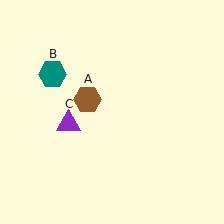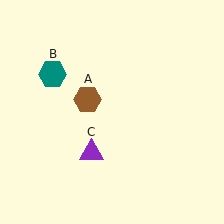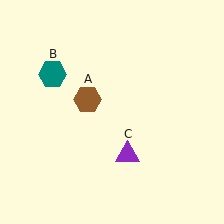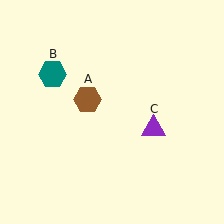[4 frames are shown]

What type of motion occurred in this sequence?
The purple triangle (object C) rotated counterclockwise around the center of the scene.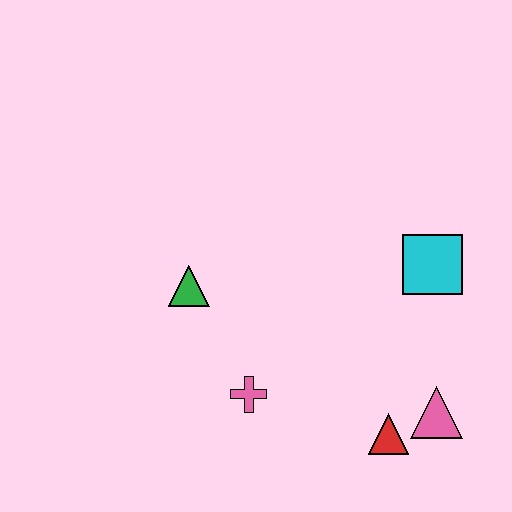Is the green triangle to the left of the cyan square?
Yes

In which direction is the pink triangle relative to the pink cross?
The pink triangle is to the right of the pink cross.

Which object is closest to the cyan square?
The pink triangle is closest to the cyan square.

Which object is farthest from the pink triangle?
The green triangle is farthest from the pink triangle.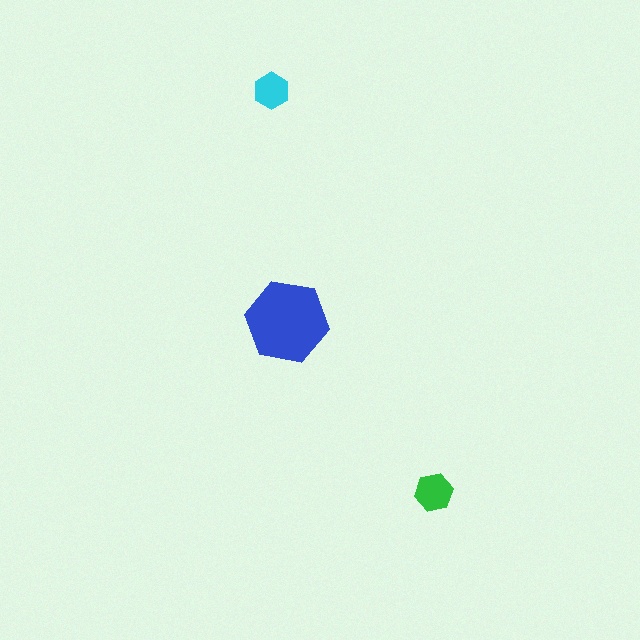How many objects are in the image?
There are 3 objects in the image.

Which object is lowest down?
The green hexagon is bottommost.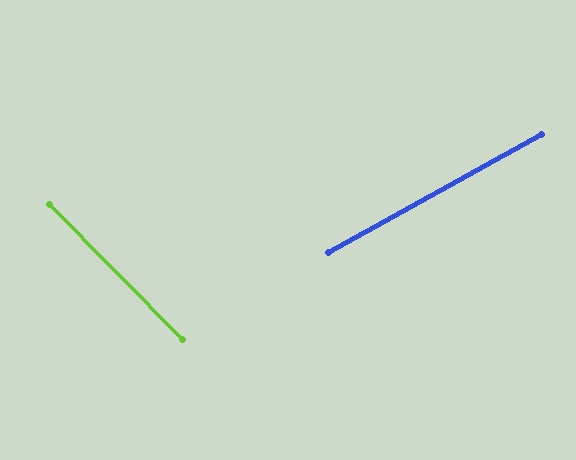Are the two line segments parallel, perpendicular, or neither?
Neither parallel nor perpendicular — they differ by about 75°.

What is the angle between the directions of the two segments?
Approximately 75 degrees.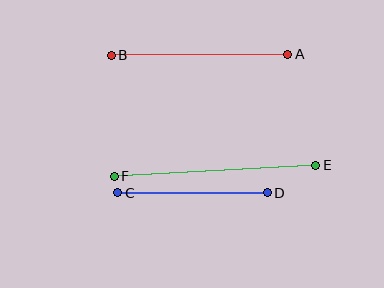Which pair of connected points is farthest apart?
Points E and F are farthest apart.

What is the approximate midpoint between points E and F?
The midpoint is at approximately (215, 171) pixels.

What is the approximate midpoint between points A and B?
The midpoint is at approximately (199, 55) pixels.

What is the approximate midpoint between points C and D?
The midpoint is at approximately (193, 193) pixels.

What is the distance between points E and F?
The distance is approximately 202 pixels.